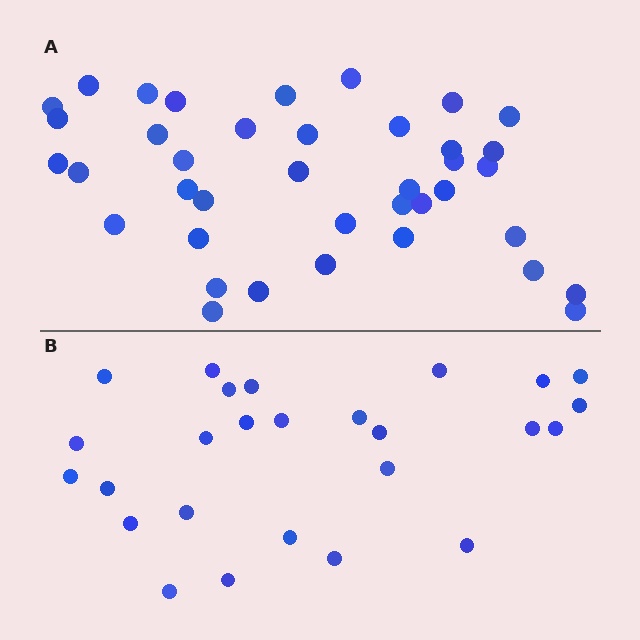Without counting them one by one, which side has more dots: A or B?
Region A (the top region) has more dots.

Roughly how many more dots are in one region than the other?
Region A has approximately 15 more dots than region B.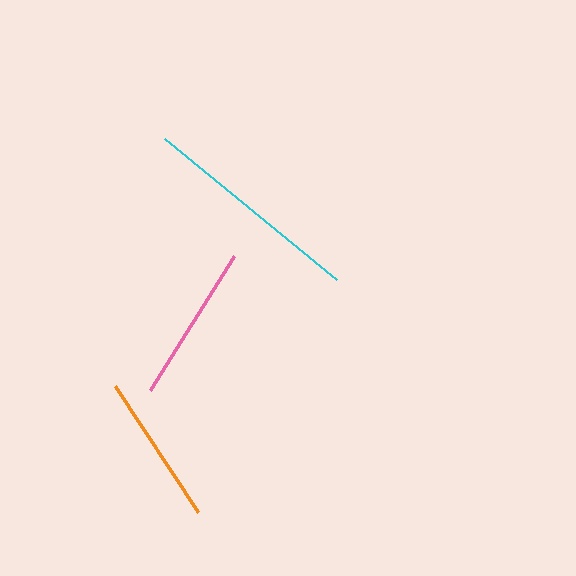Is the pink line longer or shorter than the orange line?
The pink line is longer than the orange line.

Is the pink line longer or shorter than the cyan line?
The cyan line is longer than the pink line.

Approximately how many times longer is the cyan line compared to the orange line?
The cyan line is approximately 1.5 times the length of the orange line.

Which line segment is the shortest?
The orange line is the shortest at approximately 151 pixels.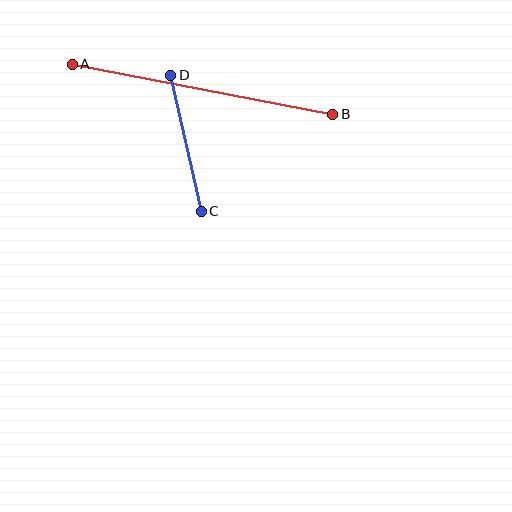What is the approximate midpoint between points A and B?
The midpoint is at approximately (203, 89) pixels.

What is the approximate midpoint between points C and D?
The midpoint is at approximately (186, 143) pixels.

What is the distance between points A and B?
The distance is approximately 265 pixels.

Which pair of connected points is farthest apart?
Points A and B are farthest apart.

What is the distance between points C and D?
The distance is approximately 139 pixels.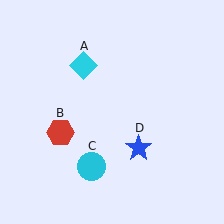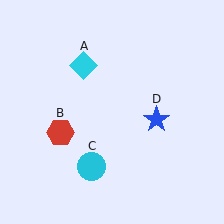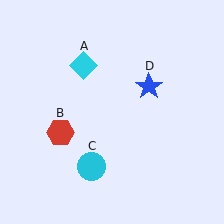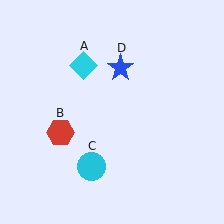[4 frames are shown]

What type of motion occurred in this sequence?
The blue star (object D) rotated counterclockwise around the center of the scene.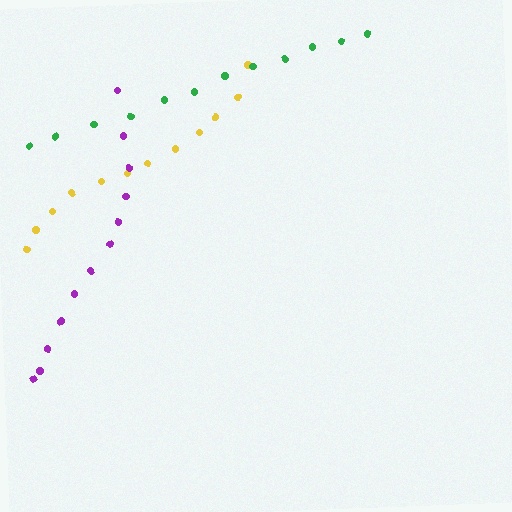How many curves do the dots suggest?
There are 3 distinct paths.